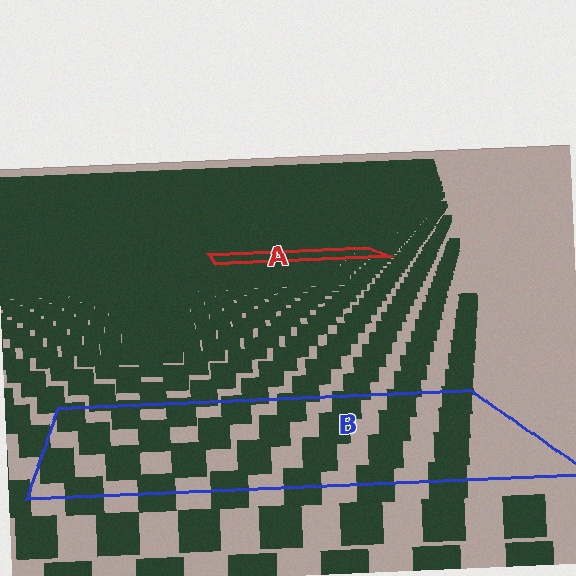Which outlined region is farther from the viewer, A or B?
Region A is farther from the viewer — the texture elements inside it appear smaller and more densely packed.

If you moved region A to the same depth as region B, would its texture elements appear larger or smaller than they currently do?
They would appear larger. At a closer depth, the same texture elements are projected at a bigger on-screen size.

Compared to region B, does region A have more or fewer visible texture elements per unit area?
Region A has more texture elements per unit area — they are packed more densely because it is farther away.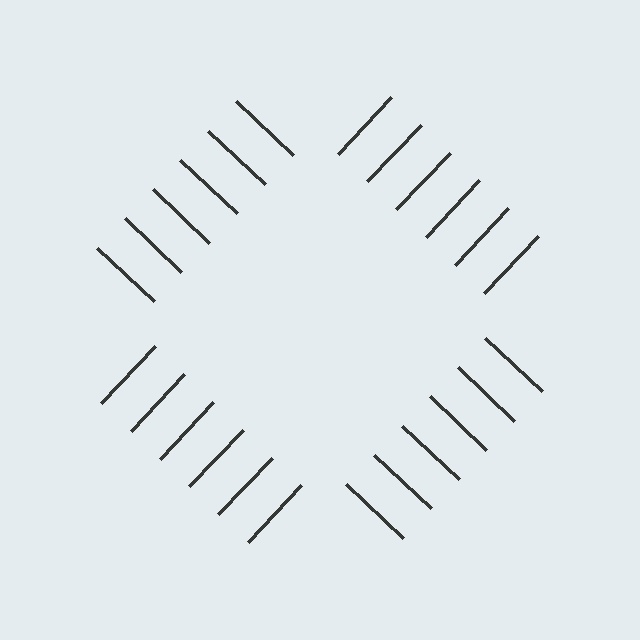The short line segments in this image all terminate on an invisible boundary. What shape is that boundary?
An illusory square — the line segments terminate on its edges but no continuous stroke is drawn.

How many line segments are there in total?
24 — 6 along each of the 4 edges.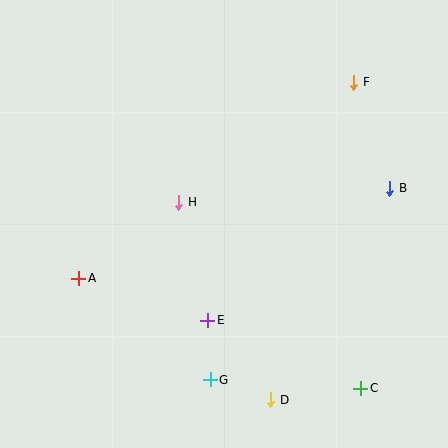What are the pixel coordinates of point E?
Point E is at (208, 320).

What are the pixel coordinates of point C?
Point C is at (361, 388).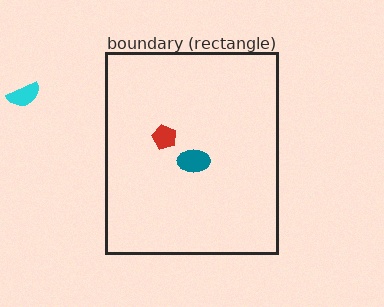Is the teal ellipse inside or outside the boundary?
Inside.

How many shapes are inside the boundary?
2 inside, 1 outside.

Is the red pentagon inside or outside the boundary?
Inside.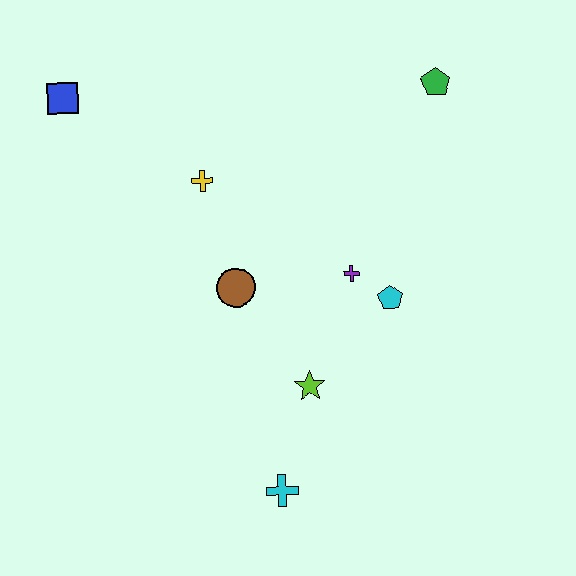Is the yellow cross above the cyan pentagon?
Yes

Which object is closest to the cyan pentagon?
The purple cross is closest to the cyan pentagon.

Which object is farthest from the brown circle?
The green pentagon is farthest from the brown circle.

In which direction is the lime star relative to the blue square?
The lime star is below the blue square.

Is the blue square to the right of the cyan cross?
No